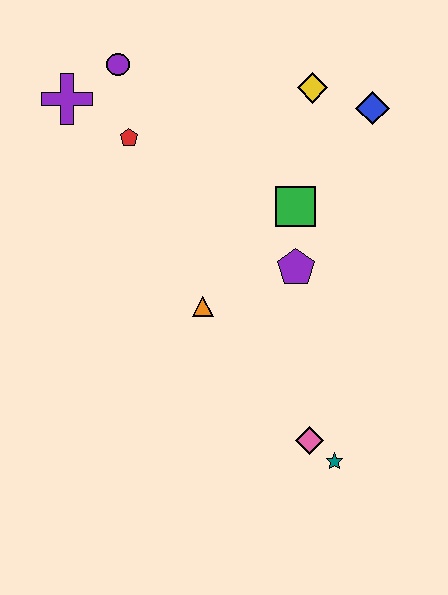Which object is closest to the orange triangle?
The purple pentagon is closest to the orange triangle.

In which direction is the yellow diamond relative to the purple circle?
The yellow diamond is to the right of the purple circle.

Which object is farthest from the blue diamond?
The teal star is farthest from the blue diamond.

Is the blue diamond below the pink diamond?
No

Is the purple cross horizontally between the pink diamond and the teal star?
No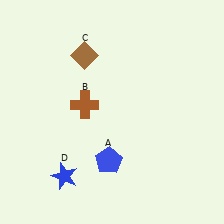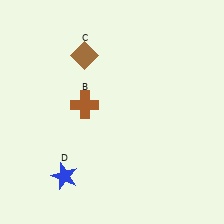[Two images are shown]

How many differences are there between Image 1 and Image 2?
There is 1 difference between the two images.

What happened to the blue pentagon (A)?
The blue pentagon (A) was removed in Image 2. It was in the bottom-left area of Image 1.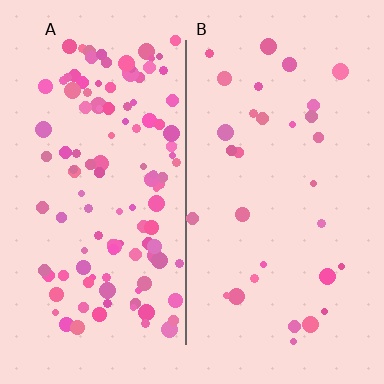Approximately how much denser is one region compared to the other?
Approximately 3.8× — region A over region B.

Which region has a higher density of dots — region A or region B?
A (the left).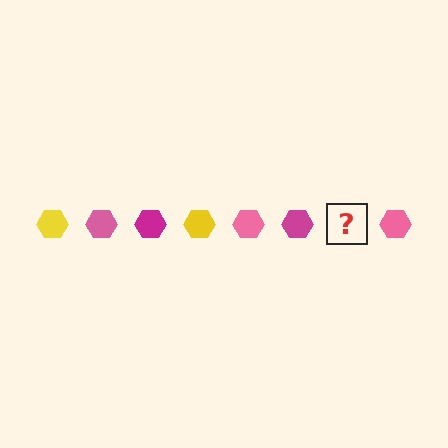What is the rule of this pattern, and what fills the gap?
The rule is that the pattern cycles through yellow, pink, magenta hexagons. The gap should be filled with a yellow hexagon.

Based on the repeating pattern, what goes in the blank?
The blank should be a yellow hexagon.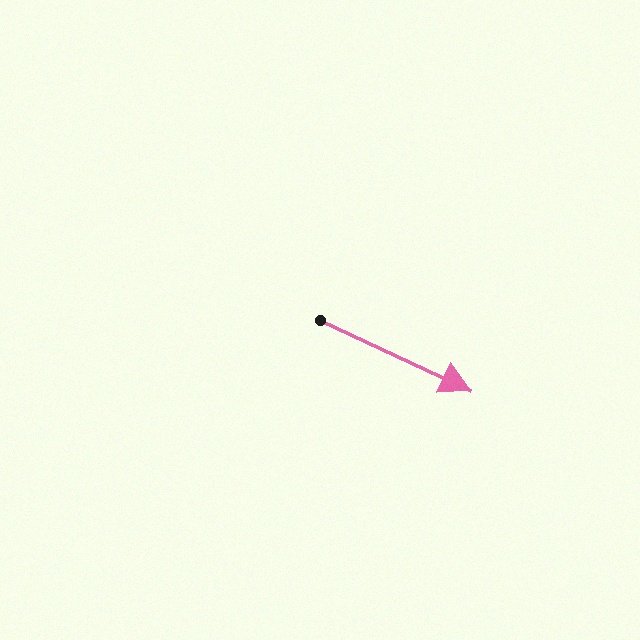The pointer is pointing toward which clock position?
Roughly 4 o'clock.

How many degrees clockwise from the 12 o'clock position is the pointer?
Approximately 115 degrees.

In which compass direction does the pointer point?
Southeast.